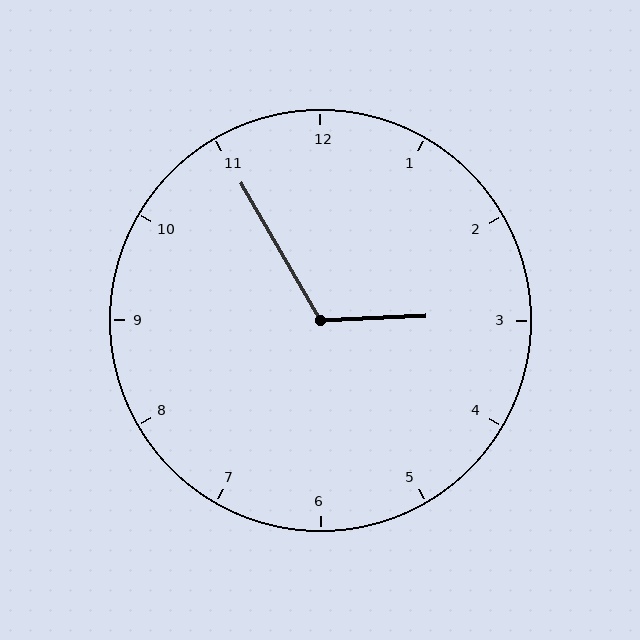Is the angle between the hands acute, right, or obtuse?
It is obtuse.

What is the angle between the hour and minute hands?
Approximately 118 degrees.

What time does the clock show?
2:55.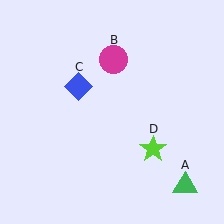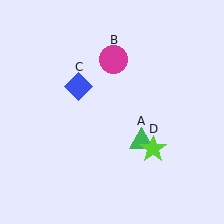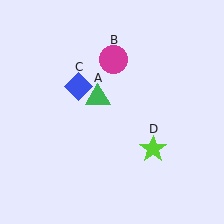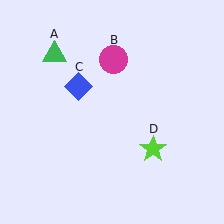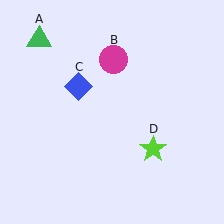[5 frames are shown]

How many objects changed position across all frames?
1 object changed position: green triangle (object A).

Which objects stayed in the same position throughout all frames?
Magenta circle (object B) and blue diamond (object C) and lime star (object D) remained stationary.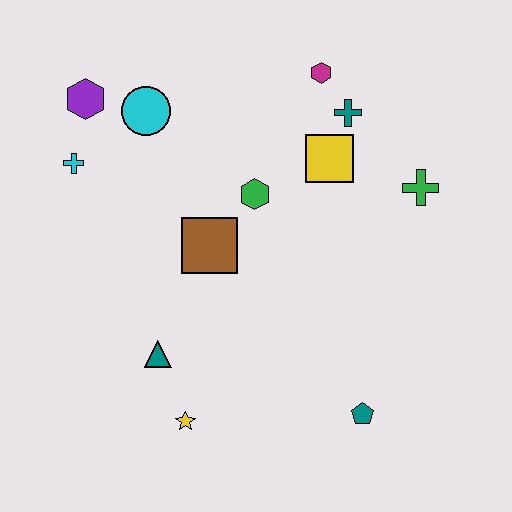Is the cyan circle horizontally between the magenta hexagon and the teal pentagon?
No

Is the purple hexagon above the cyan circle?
Yes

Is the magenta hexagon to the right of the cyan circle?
Yes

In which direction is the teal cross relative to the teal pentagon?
The teal cross is above the teal pentagon.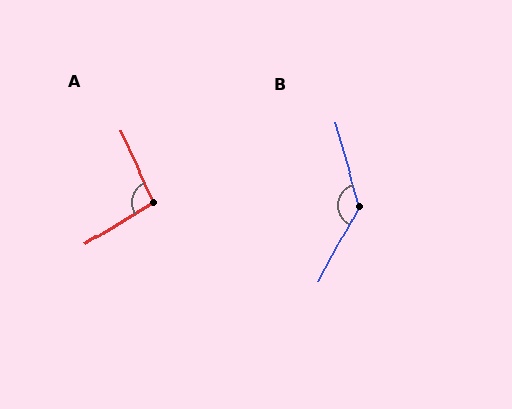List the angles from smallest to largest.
A (97°), B (135°).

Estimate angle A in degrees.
Approximately 97 degrees.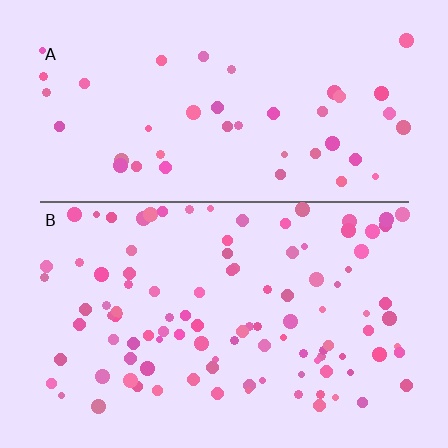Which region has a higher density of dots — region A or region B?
B (the bottom).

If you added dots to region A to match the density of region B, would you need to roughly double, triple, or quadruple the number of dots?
Approximately double.